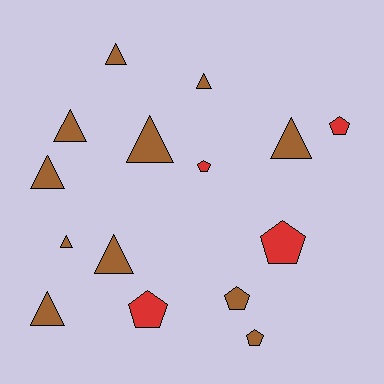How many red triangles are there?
There are no red triangles.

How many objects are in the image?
There are 15 objects.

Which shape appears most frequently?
Triangle, with 9 objects.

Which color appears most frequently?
Brown, with 11 objects.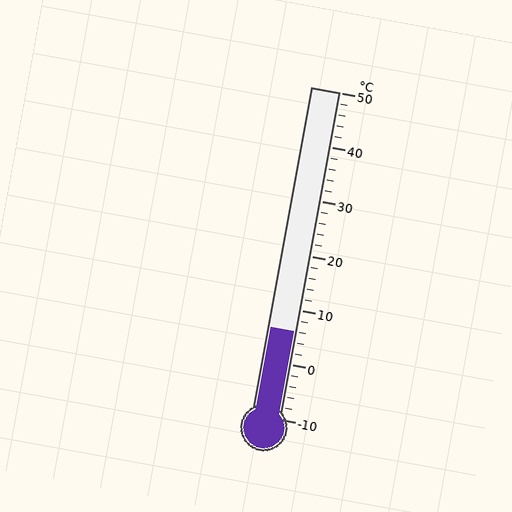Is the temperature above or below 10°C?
The temperature is below 10°C.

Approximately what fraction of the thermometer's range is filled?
The thermometer is filled to approximately 25% of its range.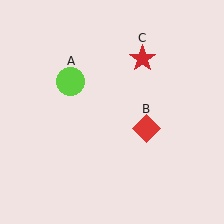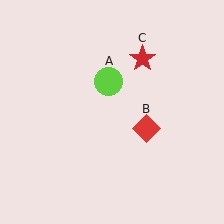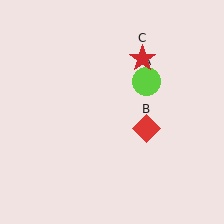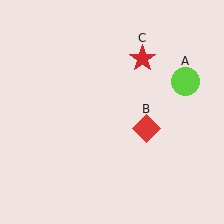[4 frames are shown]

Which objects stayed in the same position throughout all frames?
Red diamond (object B) and red star (object C) remained stationary.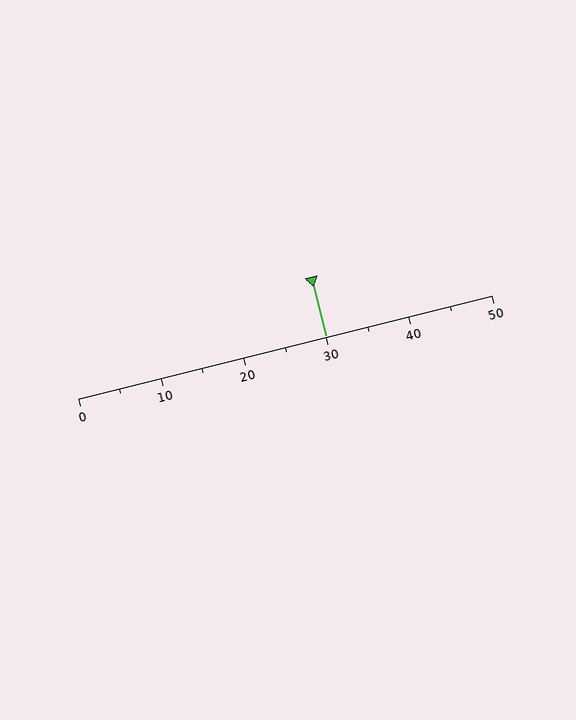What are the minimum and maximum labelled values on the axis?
The axis runs from 0 to 50.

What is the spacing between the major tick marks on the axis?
The major ticks are spaced 10 apart.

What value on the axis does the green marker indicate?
The marker indicates approximately 30.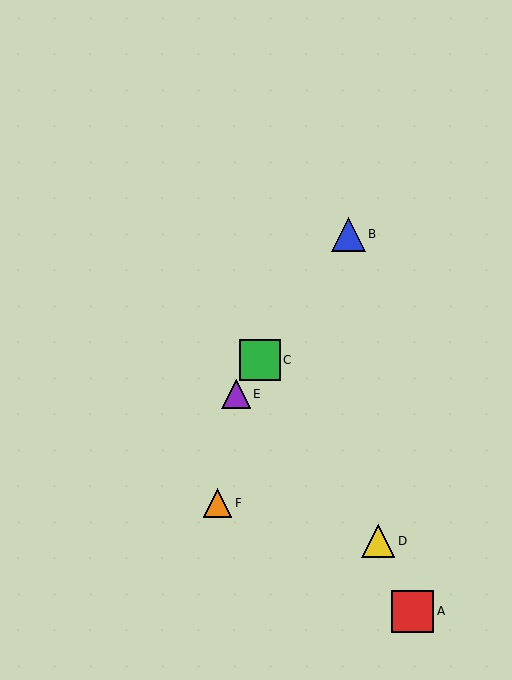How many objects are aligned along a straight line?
3 objects (B, C, E) are aligned along a straight line.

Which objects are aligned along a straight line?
Objects B, C, E are aligned along a straight line.